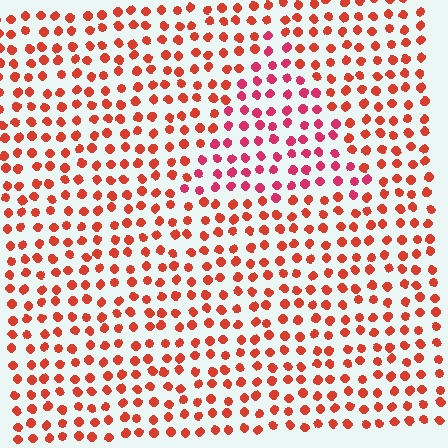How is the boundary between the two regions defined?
The boundary is defined purely by a slight shift in hue (about 27 degrees). Spacing, size, and orientation are identical on both sides.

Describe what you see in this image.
The image is filled with small red elements in a uniform arrangement. A triangle-shaped region is visible where the elements are tinted to a slightly different hue, forming a subtle color boundary.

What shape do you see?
I see a triangle.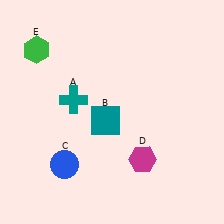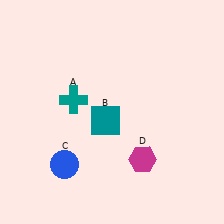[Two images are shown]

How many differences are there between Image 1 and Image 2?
There is 1 difference between the two images.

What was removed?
The green hexagon (E) was removed in Image 2.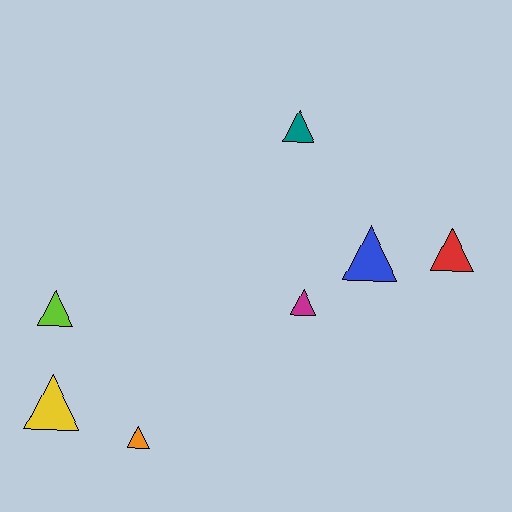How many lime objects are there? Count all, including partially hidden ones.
There is 1 lime object.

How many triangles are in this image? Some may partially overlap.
There are 7 triangles.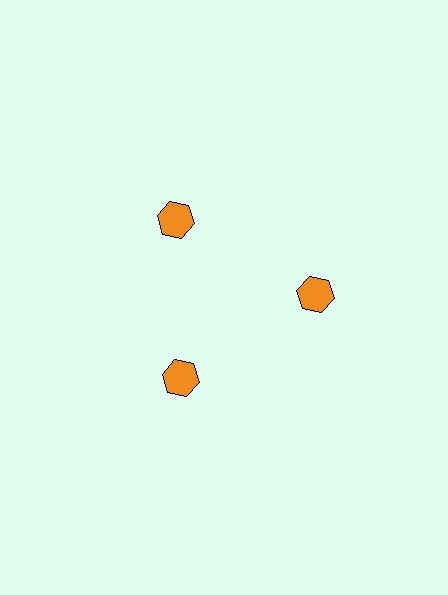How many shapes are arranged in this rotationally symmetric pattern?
There are 3 shapes, arranged in 3 groups of 1.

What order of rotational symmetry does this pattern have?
This pattern has 3-fold rotational symmetry.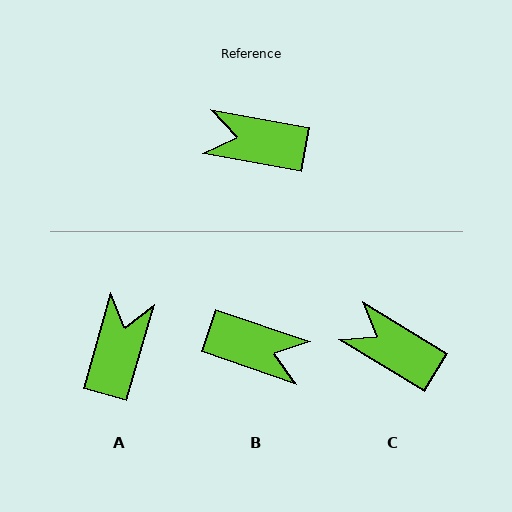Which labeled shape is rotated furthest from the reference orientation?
B, about 172 degrees away.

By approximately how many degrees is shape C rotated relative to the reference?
Approximately 21 degrees clockwise.